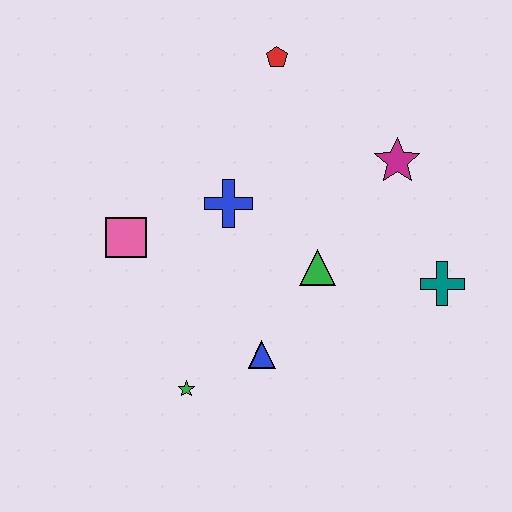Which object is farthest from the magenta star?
The green star is farthest from the magenta star.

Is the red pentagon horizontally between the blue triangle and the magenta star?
Yes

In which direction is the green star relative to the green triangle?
The green star is to the left of the green triangle.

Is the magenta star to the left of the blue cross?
No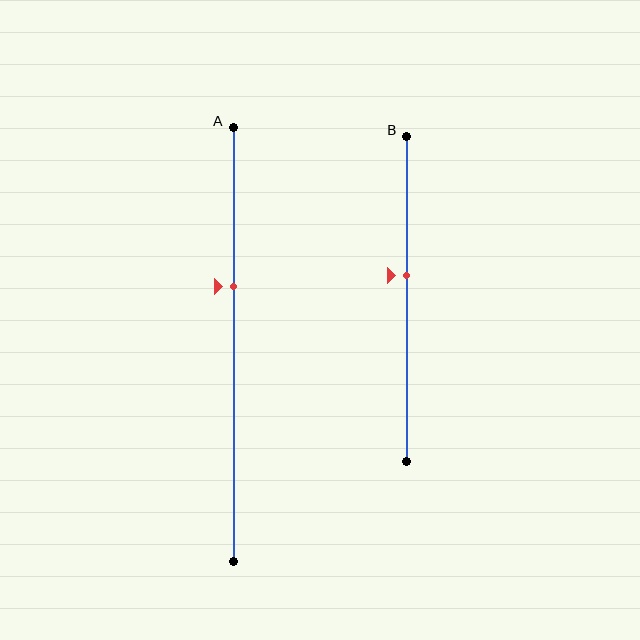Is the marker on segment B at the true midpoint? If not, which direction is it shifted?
No, the marker on segment B is shifted upward by about 7% of the segment length.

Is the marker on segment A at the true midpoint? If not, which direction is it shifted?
No, the marker on segment A is shifted upward by about 13% of the segment length.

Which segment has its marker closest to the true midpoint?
Segment B has its marker closest to the true midpoint.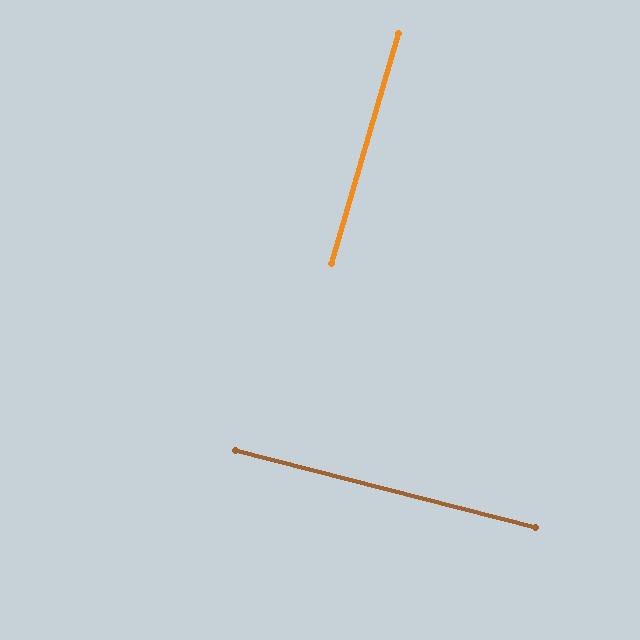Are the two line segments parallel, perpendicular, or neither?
Perpendicular — they meet at approximately 88°.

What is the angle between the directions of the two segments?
Approximately 88 degrees.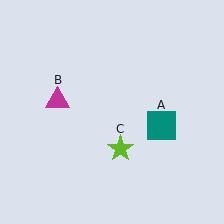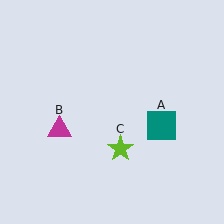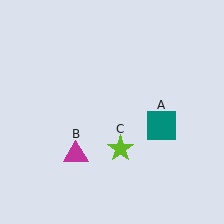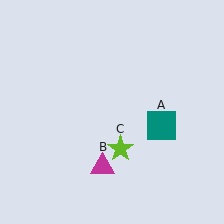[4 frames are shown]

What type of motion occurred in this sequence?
The magenta triangle (object B) rotated counterclockwise around the center of the scene.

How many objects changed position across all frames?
1 object changed position: magenta triangle (object B).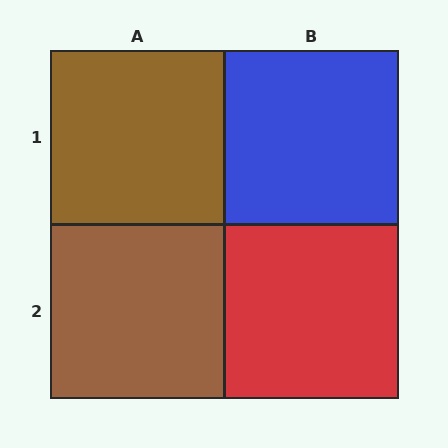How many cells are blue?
1 cell is blue.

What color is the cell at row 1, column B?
Blue.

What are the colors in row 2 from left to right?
Brown, red.